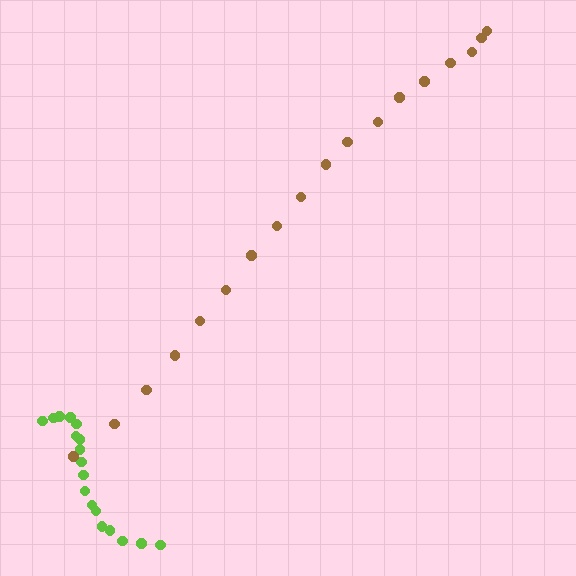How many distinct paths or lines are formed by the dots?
There are 2 distinct paths.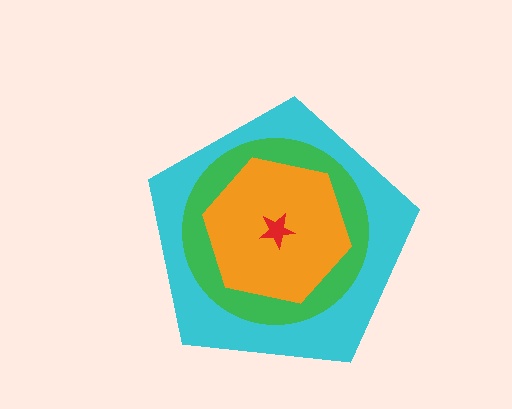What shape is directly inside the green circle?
The orange hexagon.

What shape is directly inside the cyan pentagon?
The green circle.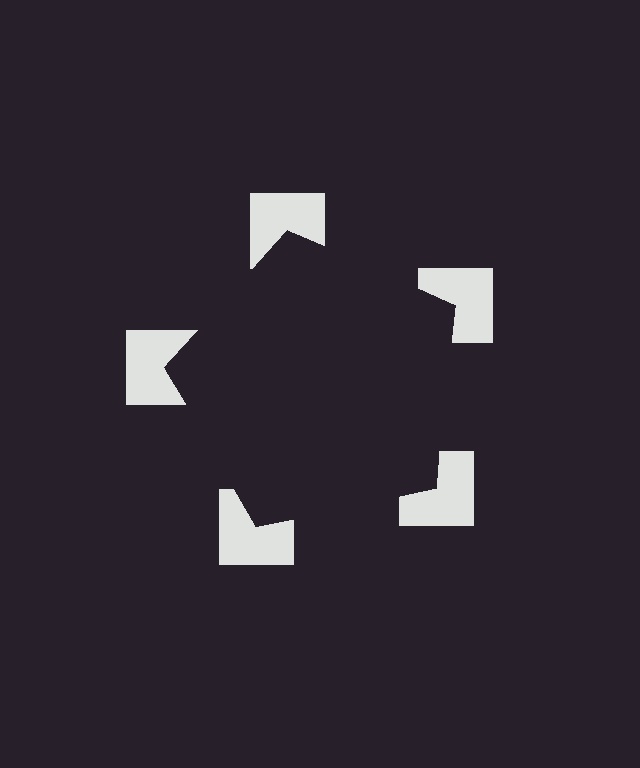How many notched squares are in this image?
There are 5 — one at each vertex of the illusory pentagon.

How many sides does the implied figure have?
5 sides.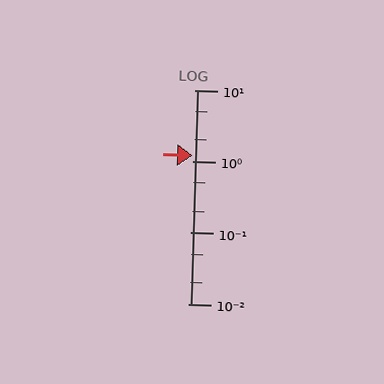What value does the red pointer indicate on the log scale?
The pointer indicates approximately 1.2.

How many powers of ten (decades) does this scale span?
The scale spans 3 decades, from 0.01 to 10.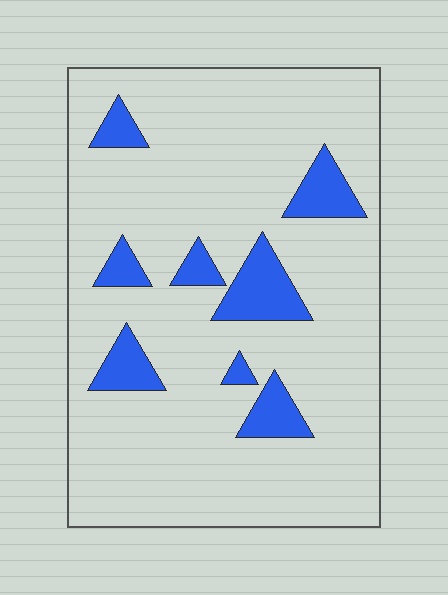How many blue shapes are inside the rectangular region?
8.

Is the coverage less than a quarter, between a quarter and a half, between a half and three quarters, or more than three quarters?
Less than a quarter.